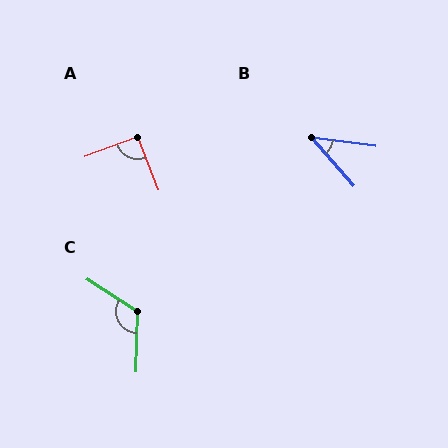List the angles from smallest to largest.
B (41°), A (91°), C (121°).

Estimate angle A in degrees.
Approximately 91 degrees.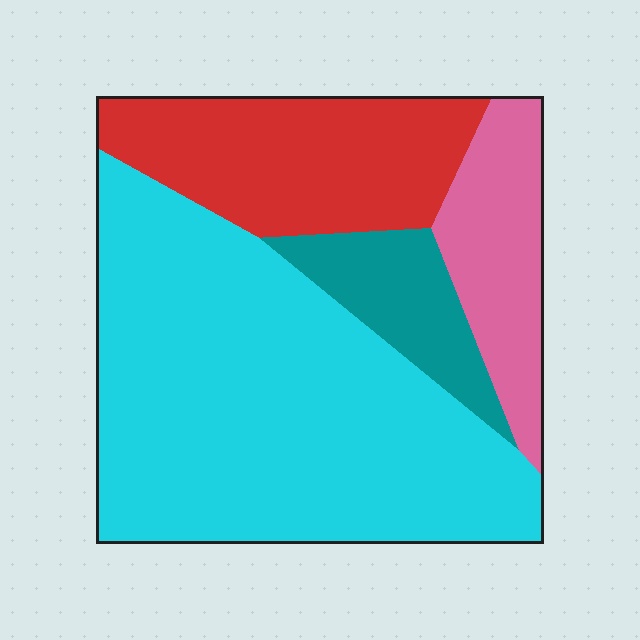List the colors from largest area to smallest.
From largest to smallest: cyan, red, pink, teal.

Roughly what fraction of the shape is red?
Red takes up about one fifth (1/5) of the shape.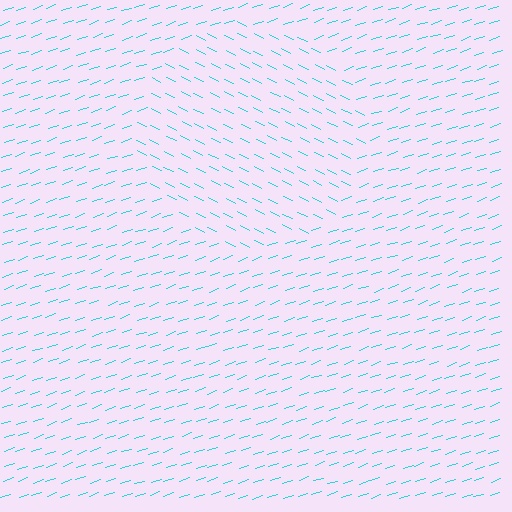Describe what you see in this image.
The image is filled with small cyan line segments. A circle region in the image has lines oriented differently from the surrounding lines, creating a visible texture boundary.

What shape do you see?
I see a circle.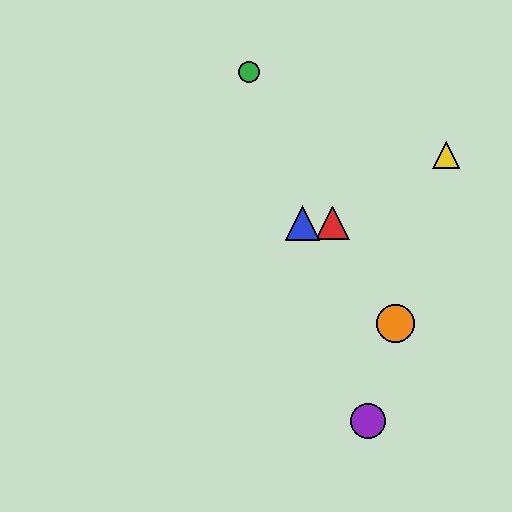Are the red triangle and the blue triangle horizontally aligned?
Yes, both are at y≈223.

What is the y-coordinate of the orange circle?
The orange circle is at y≈323.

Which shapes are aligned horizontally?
The red triangle, the blue triangle are aligned horizontally.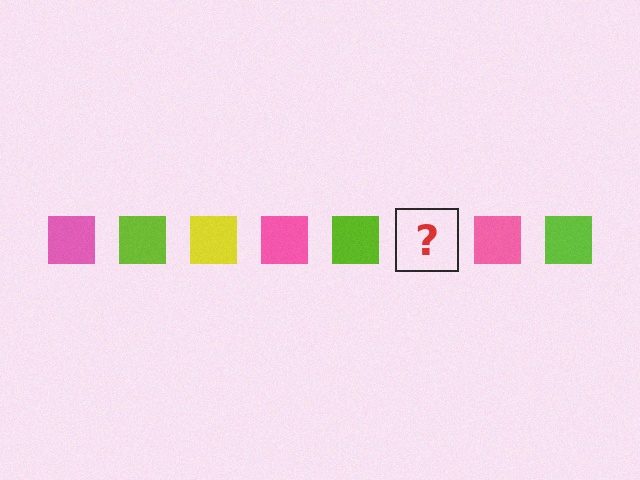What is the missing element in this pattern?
The missing element is a yellow square.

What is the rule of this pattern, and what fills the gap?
The rule is that the pattern cycles through pink, lime, yellow squares. The gap should be filled with a yellow square.